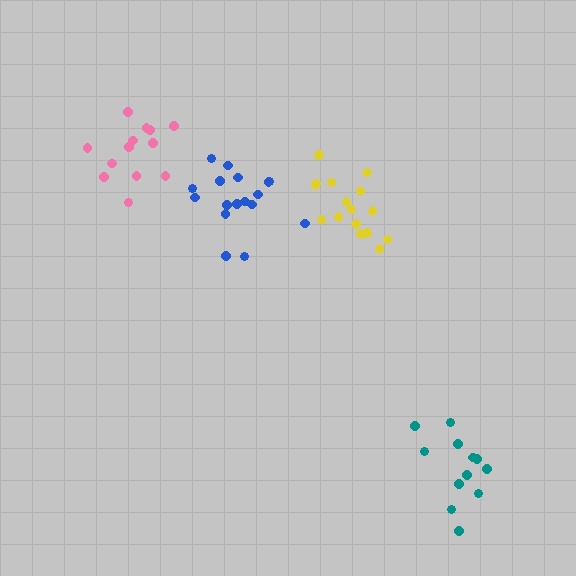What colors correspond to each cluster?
The clusters are colored: blue, pink, teal, yellow.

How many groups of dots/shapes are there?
There are 4 groups.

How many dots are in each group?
Group 1: 17 dots, Group 2: 13 dots, Group 3: 12 dots, Group 4: 16 dots (58 total).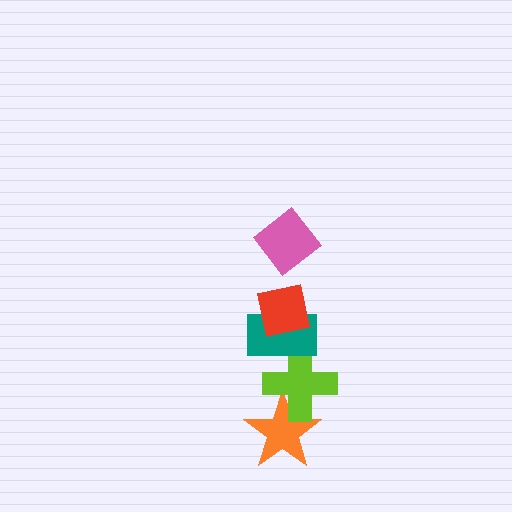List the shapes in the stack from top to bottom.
From top to bottom: the pink diamond, the red square, the teal rectangle, the lime cross, the orange star.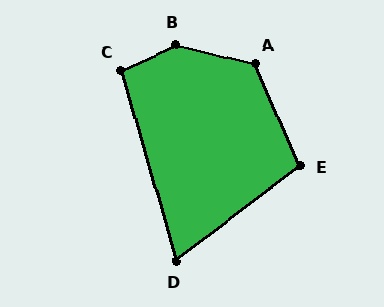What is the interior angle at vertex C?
Approximately 98 degrees (obtuse).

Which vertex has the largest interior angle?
B, at approximately 142 degrees.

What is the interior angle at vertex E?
Approximately 103 degrees (obtuse).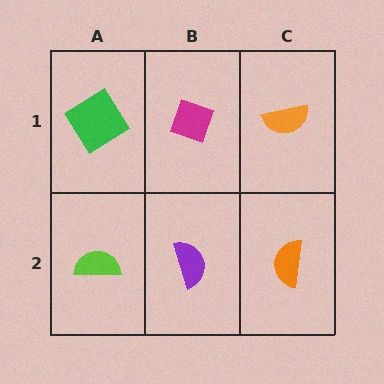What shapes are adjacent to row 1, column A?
A lime semicircle (row 2, column A), a magenta diamond (row 1, column B).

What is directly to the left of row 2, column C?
A purple semicircle.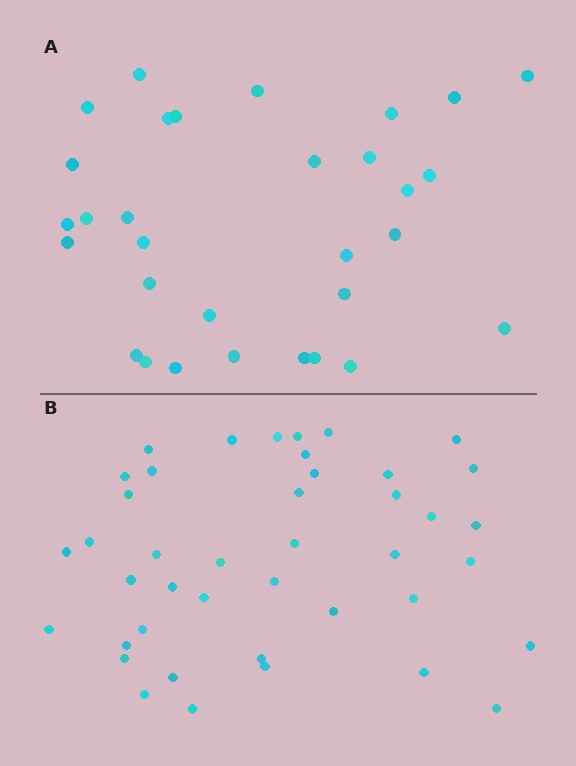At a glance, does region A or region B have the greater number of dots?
Region B (the bottom region) has more dots.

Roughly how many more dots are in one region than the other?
Region B has roughly 12 or so more dots than region A.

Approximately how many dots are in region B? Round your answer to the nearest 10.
About 40 dots. (The exact count is 42, which rounds to 40.)